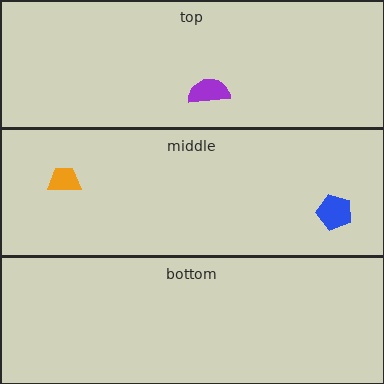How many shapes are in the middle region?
2.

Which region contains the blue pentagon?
The middle region.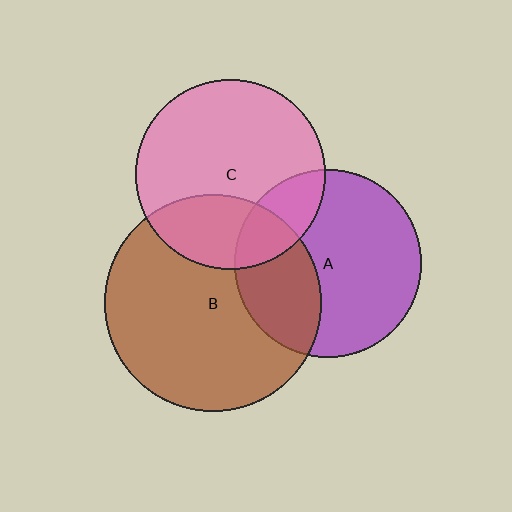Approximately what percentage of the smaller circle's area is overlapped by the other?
Approximately 30%.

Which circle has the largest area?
Circle B (brown).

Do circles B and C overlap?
Yes.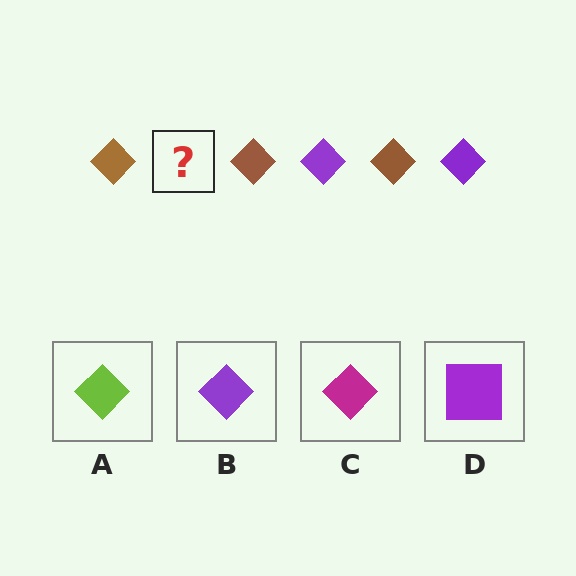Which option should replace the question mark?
Option B.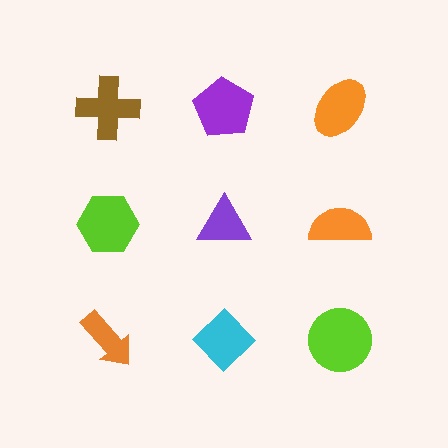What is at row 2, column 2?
A purple triangle.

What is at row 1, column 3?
An orange ellipse.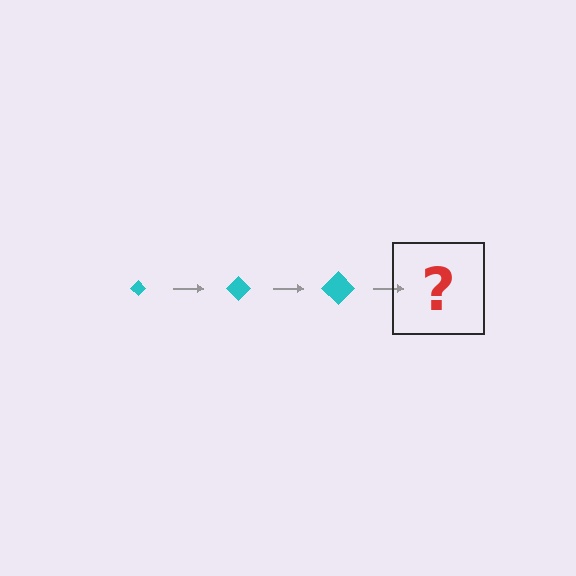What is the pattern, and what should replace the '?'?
The pattern is that the diamond gets progressively larger each step. The '?' should be a cyan diamond, larger than the previous one.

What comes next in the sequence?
The next element should be a cyan diamond, larger than the previous one.